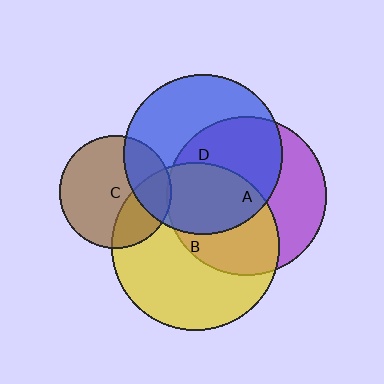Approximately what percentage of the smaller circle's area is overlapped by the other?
Approximately 50%.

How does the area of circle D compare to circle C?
Approximately 2.0 times.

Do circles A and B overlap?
Yes.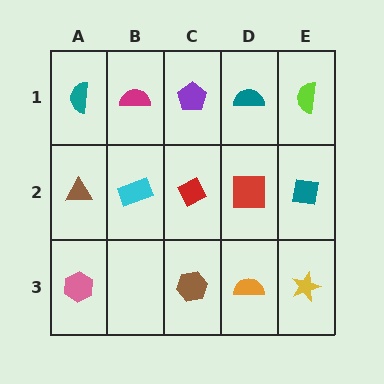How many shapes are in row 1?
5 shapes.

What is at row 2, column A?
A brown triangle.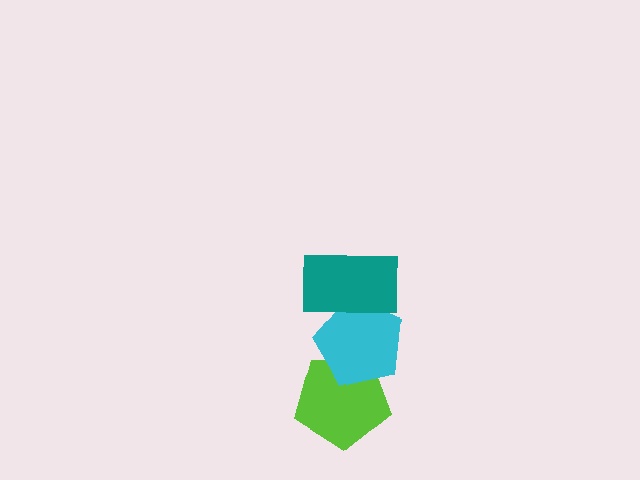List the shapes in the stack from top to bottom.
From top to bottom: the teal rectangle, the cyan pentagon, the lime pentagon.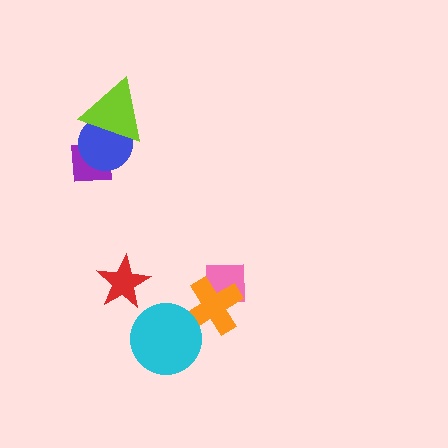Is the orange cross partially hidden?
Yes, it is partially covered by another shape.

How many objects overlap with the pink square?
1 object overlaps with the pink square.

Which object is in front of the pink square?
The orange cross is in front of the pink square.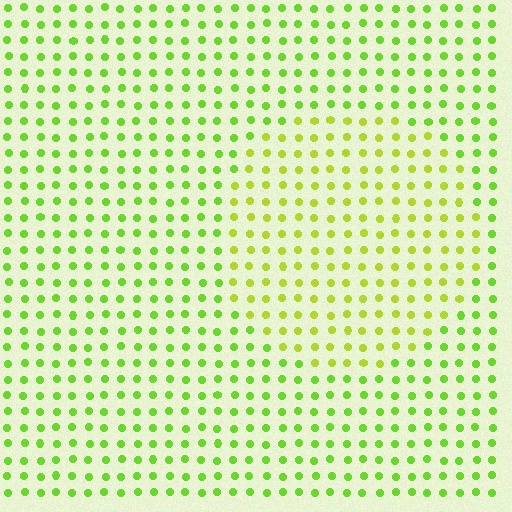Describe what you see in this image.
The image is filled with small lime elements in a uniform arrangement. A circle-shaped region is visible where the elements are tinted to a slightly different hue, forming a subtle color boundary.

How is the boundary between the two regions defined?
The boundary is defined purely by a slight shift in hue (about 25 degrees). Spacing, size, and orientation are identical on both sides.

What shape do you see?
I see a circle.